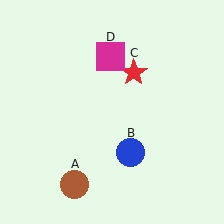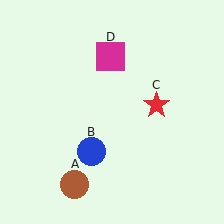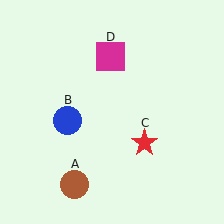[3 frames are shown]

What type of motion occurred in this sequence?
The blue circle (object B), red star (object C) rotated clockwise around the center of the scene.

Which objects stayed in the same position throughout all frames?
Brown circle (object A) and magenta square (object D) remained stationary.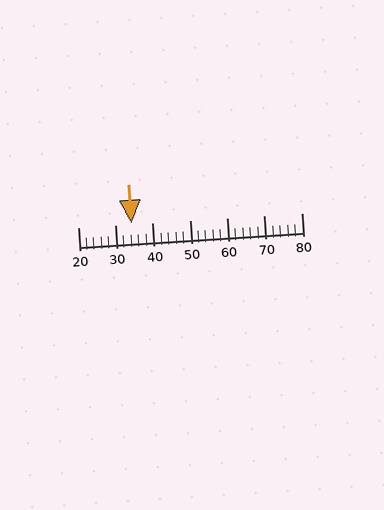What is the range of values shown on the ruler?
The ruler shows values from 20 to 80.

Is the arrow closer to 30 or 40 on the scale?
The arrow is closer to 30.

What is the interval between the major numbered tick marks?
The major tick marks are spaced 10 units apart.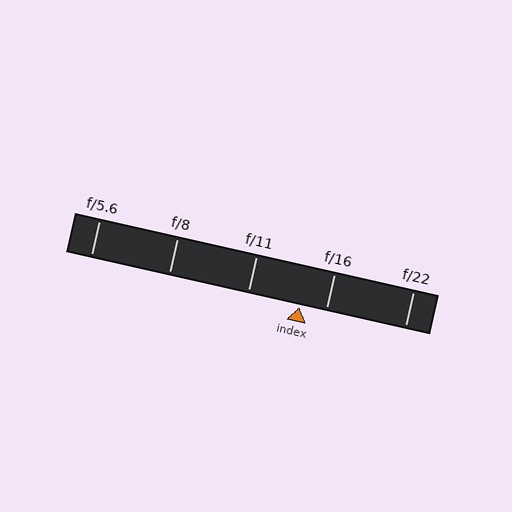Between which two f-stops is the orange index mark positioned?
The index mark is between f/11 and f/16.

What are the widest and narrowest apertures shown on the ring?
The widest aperture shown is f/5.6 and the narrowest is f/22.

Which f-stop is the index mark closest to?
The index mark is closest to f/16.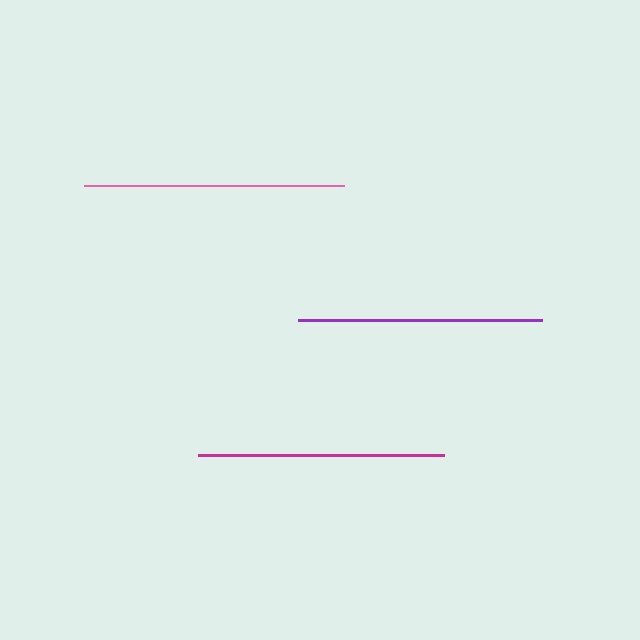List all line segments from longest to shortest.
From longest to shortest: pink, magenta, purple.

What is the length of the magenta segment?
The magenta segment is approximately 246 pixels long.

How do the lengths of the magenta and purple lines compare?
The magenta and purple lines are approximately the same length.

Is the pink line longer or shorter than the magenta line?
The pink line is longer than the magenta line.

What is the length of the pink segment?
The pink segment is approximately 260 pixels long.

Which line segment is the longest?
The pink line is the longest at approximately 260 pixels.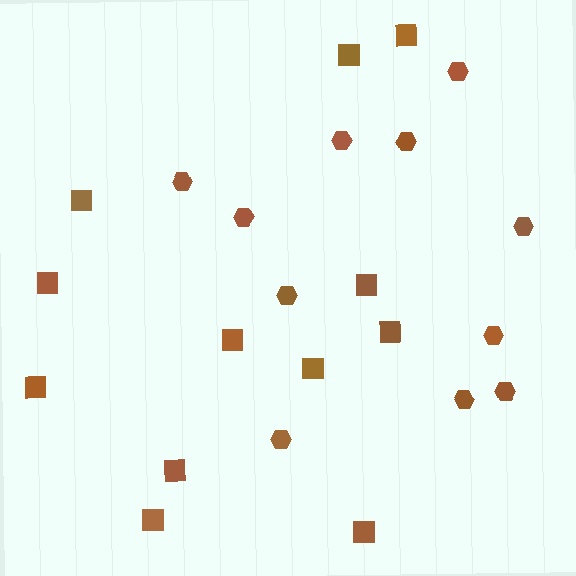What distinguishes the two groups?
There are 2 groups: one group of squares (12) and one group of hexagons (11).